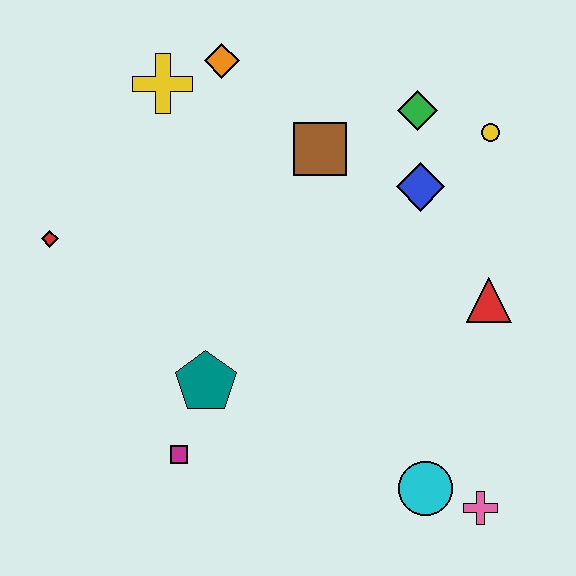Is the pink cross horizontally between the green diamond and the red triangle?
Yes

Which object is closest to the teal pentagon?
The magenta square is closest to the teal pentagon.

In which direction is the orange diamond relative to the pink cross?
The orange diamond is above the pink cross.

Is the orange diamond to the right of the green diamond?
No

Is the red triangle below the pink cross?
No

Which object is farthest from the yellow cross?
The pink cross is farthest from the yellow cross.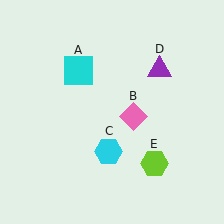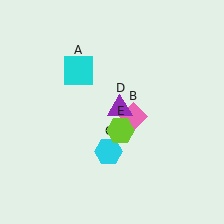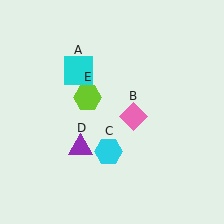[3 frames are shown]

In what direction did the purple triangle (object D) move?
The purple triangle (object D) moved down and to the left.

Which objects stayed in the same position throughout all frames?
Cyan square (object A) and pink diamond (object B) and cyan hexagon (object C) remained stationary.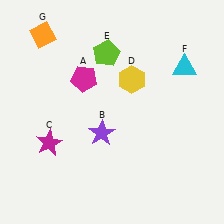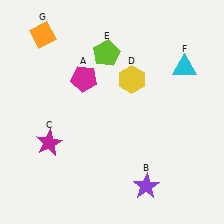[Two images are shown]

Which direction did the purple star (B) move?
The purple star (B) moved down.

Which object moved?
The purple star (B) moved down.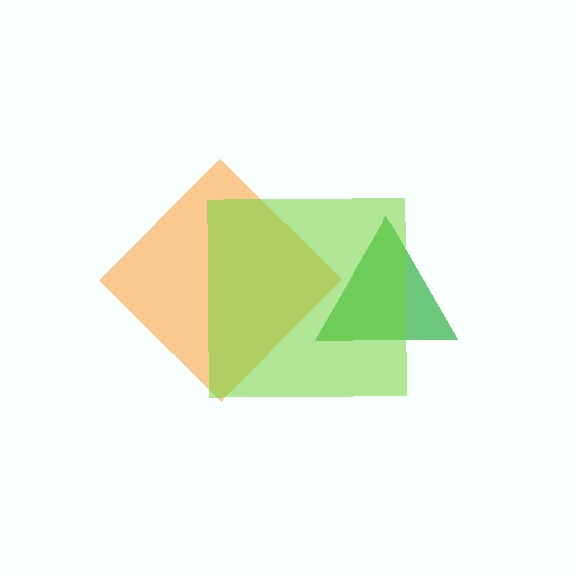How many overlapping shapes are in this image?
There are 3 overlapping shapes in the image.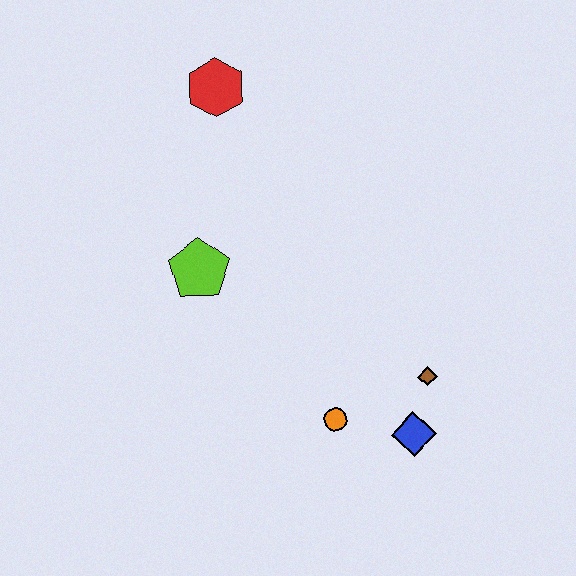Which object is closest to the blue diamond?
The brown diamond is closest to the blue diamond.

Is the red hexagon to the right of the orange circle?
No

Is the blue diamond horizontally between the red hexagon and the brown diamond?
Yes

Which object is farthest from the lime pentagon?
The blue diamond is farthest from the lime pentagon.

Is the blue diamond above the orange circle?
No